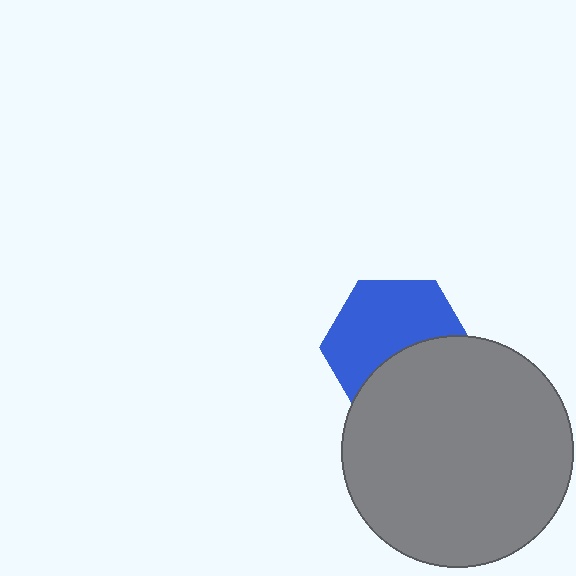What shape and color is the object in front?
The object in front is a gray circle.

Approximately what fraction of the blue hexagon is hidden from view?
Roughly 41% of the blue hexagon is hidden behind the gray circle.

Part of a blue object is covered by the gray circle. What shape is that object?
It is a hexagon.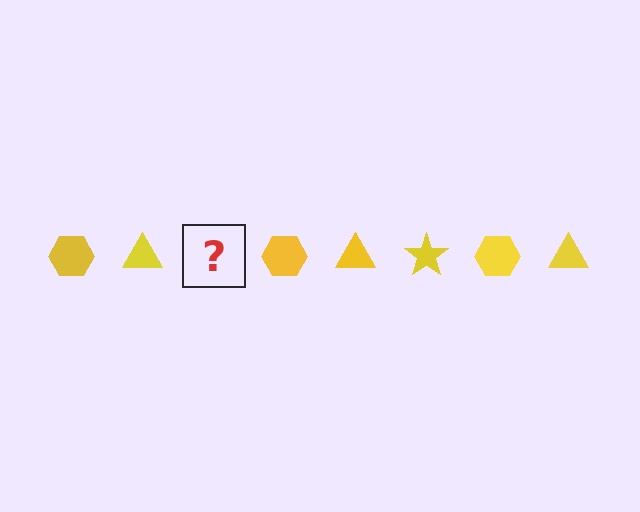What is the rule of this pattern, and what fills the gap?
The rule is that the pattern cycles through hexagon, triangle, star shapes in yellow. The gap should be filled with a yellow star.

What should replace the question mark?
The question mark should be replaced with a yellow star.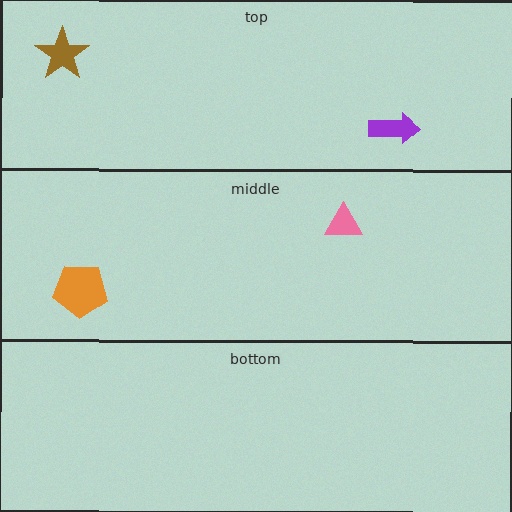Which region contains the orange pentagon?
The middle region.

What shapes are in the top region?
The brown star, the purple arrow.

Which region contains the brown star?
The top region.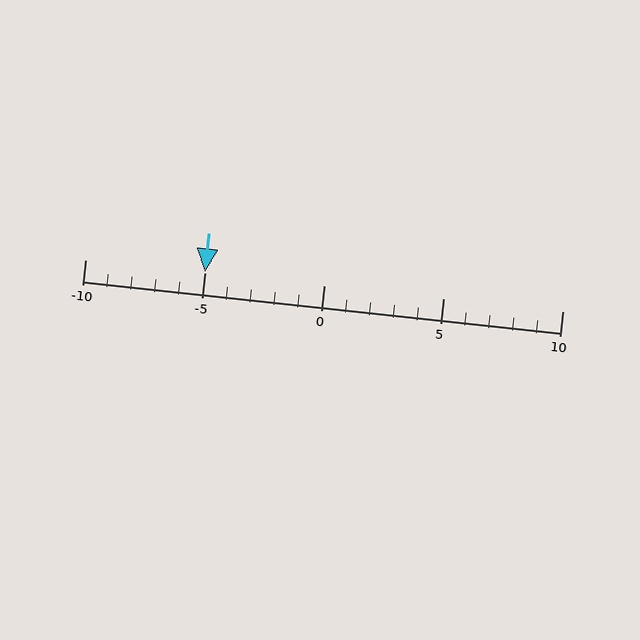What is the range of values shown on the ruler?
The ruler shows values from -10 to 10.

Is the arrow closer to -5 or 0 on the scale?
The arrow is closer to -5.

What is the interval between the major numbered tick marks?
The major tick marks are spaced 5 units apart.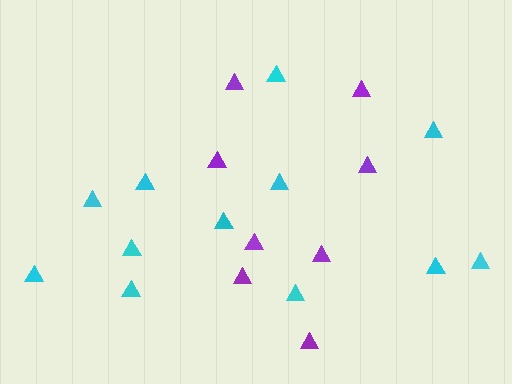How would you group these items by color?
There are 2 groups: one group of purple triangles (8) and one group of cyan triangles (12).